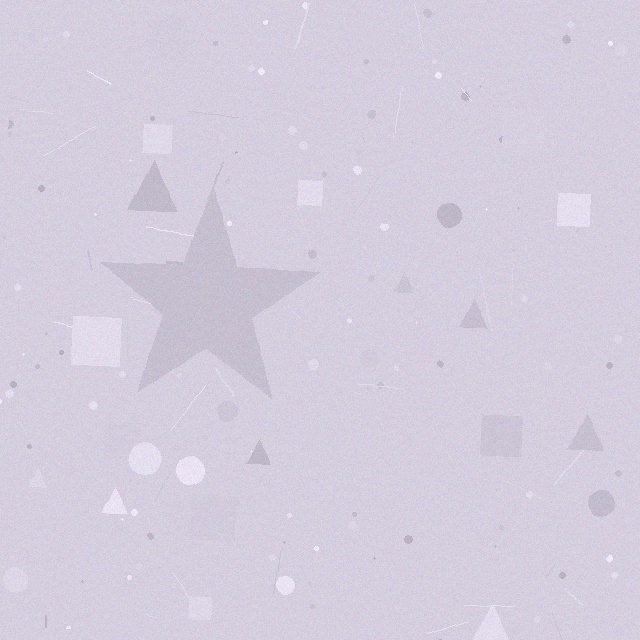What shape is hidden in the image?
A star is hidden in the image.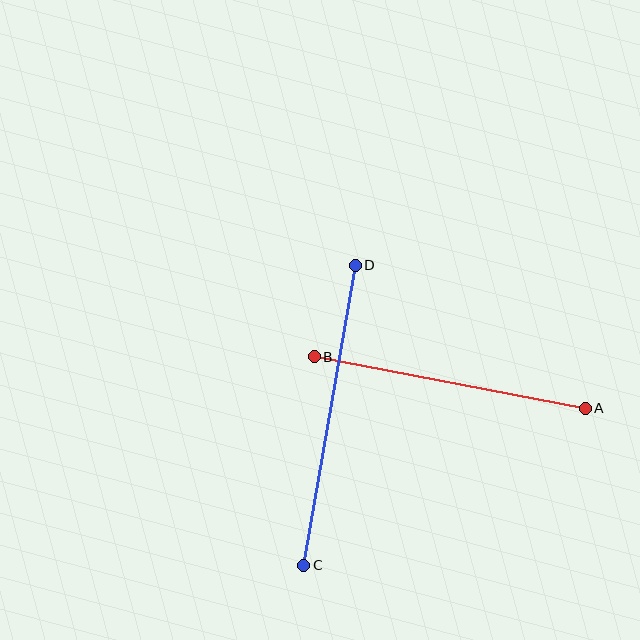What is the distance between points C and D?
The distance is approximately 304 pixels.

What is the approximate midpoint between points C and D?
The midpoint is at approximately (329, 415) pixels.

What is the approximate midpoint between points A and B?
The midpoint is at approximately (450, 383) pixels.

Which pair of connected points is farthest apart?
Points C and D are farthest apart.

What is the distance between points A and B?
The distance is approximately 276 pixels.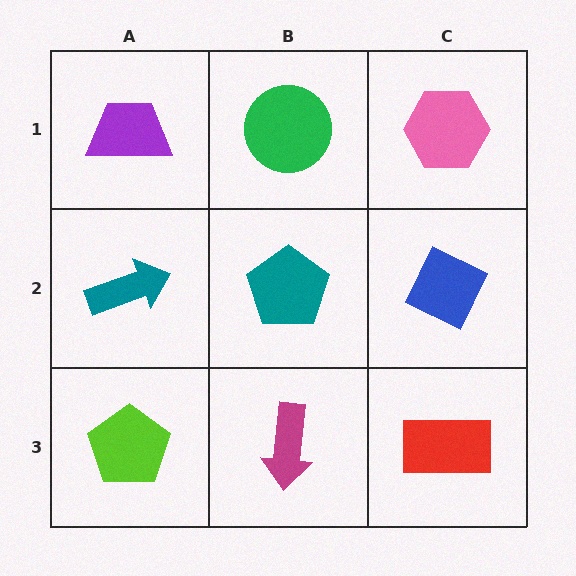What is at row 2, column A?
A teal arrow.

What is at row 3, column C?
A red rectangle.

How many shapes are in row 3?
3 shapes.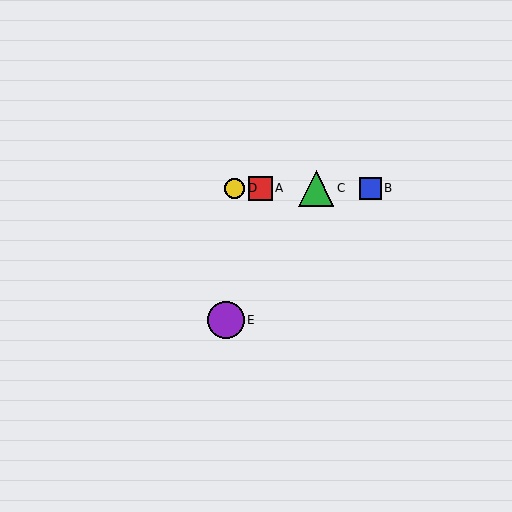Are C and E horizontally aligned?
No, C is at y≈188 and E is at y≈320.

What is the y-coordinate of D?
Object D is at y≈188.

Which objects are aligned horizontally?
Objects A, B, C, D are aligned horizontally.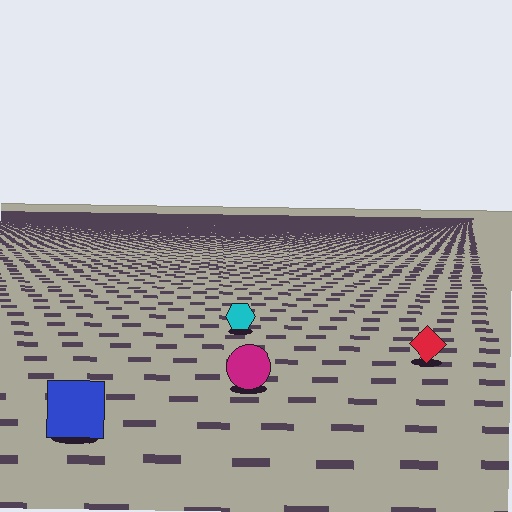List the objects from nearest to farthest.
From nearest to farthest: the blue square, the magenta circle, the red diamond, the cyan hexagon.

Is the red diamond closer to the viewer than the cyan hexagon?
Yes. The red diamond is closer — you can tell from the texture gradient: the ground texture is coarser near it.